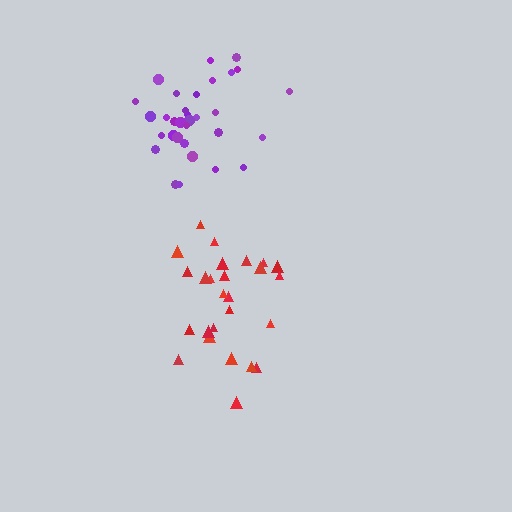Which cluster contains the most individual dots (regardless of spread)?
Purple (33).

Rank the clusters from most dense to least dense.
purple, red.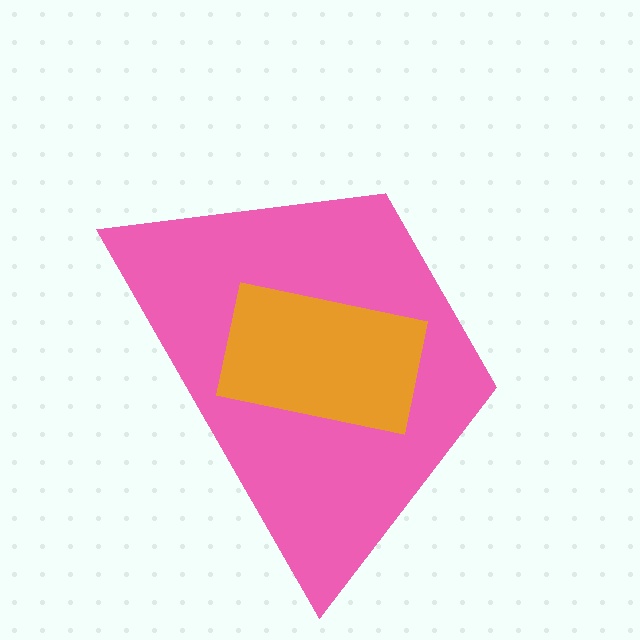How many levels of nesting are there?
2.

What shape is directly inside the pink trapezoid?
The orange rectangle.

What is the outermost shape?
The pink trapezoid.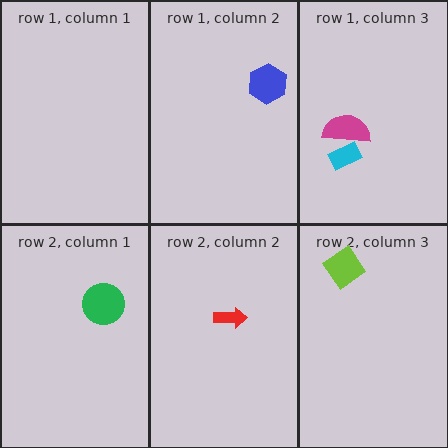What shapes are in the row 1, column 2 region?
The blue hexagon.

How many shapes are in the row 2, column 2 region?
1.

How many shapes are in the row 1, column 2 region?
1.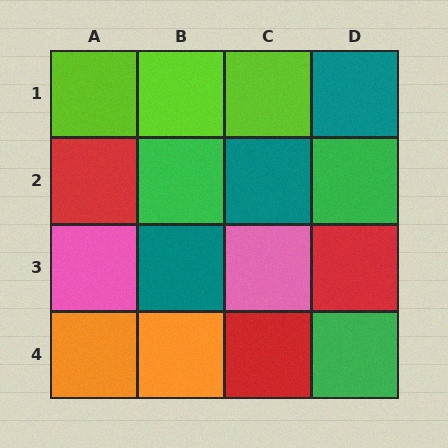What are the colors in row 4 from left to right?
Orange, orange, red, green.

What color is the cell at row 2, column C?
Teal.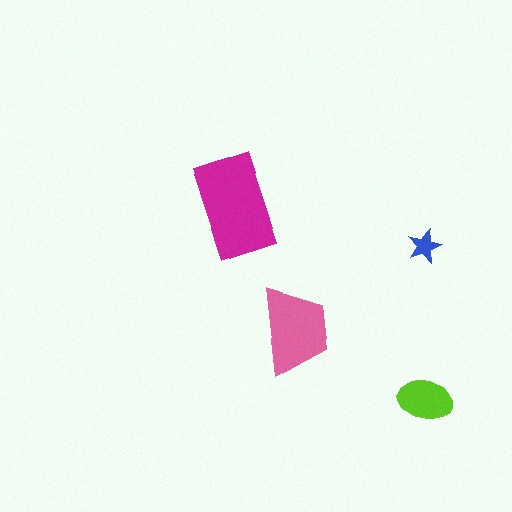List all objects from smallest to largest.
The blue star, the lime ellipse, the pink trapezoid, the magenta rectangle.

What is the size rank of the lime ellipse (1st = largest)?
3rd.